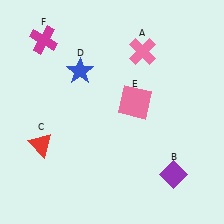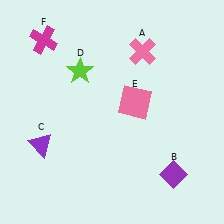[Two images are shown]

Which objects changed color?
C changed from red to purple. D changed from blue to lime.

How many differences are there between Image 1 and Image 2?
There are 2 differences between the two images.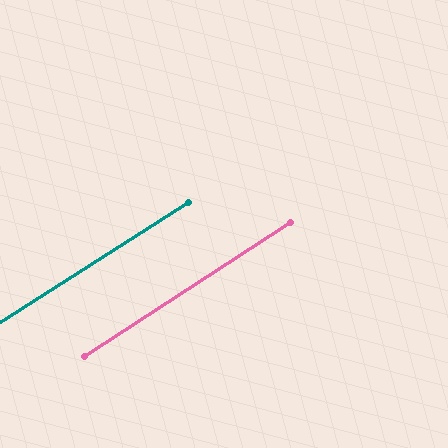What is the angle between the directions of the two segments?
Approximately 0 degrees.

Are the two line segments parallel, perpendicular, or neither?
Parallel — their directions differ by only 0.5°.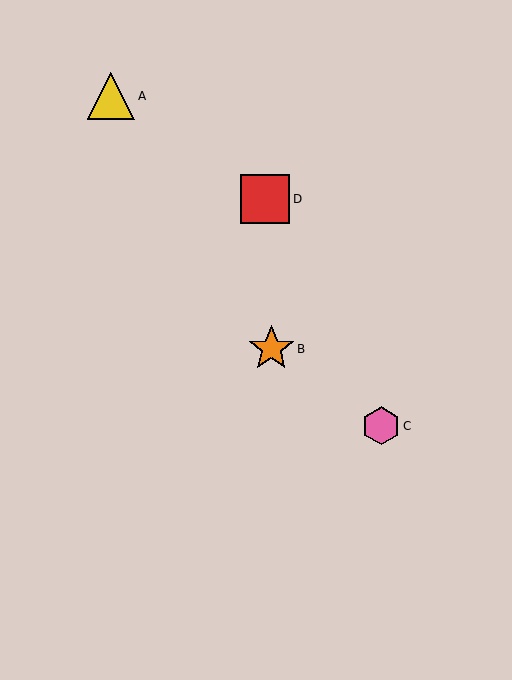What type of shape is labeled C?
Shape C is a pink hexagon.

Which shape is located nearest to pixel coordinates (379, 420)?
The pink hexagon (labeled C) at (381, 426) is nearest to that location.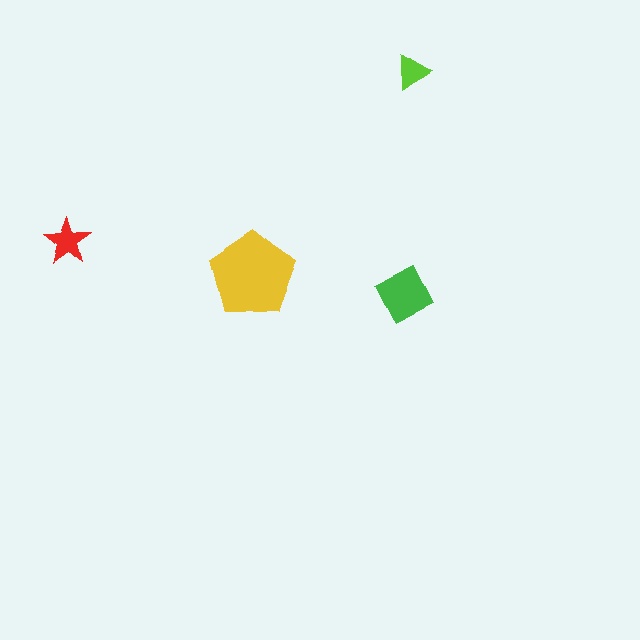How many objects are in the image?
There are 4 objects in the image.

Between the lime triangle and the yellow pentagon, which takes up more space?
The yellow pentagon.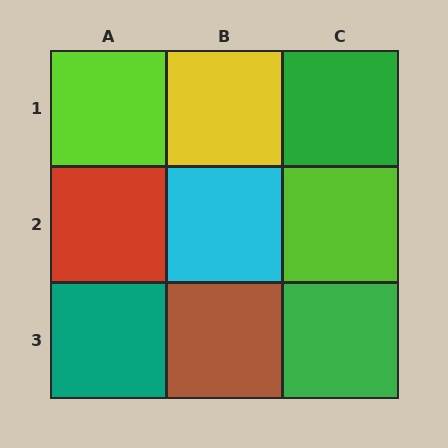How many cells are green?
2 cells are green.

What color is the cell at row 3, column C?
Green.